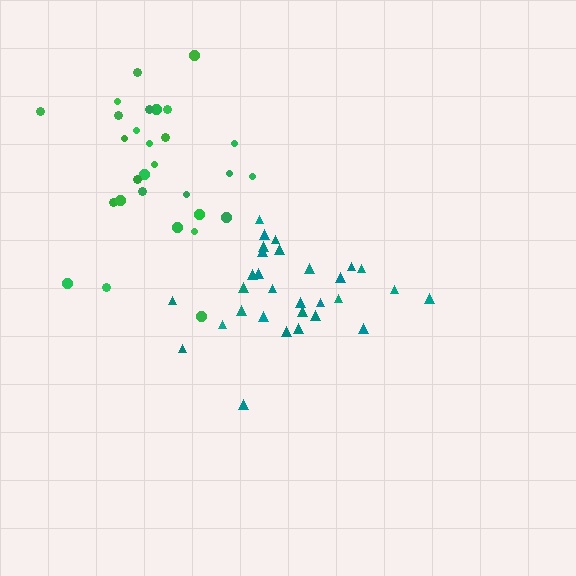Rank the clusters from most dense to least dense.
teal, green.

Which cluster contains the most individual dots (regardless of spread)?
Teal (30).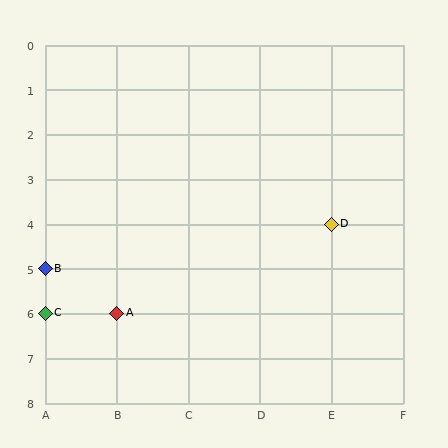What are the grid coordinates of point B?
Point B is at grid coordinates (A, 5).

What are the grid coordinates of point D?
Point D is at grid coordinates (E, 4).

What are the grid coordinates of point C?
Point C is at grid coordinates (A, 6).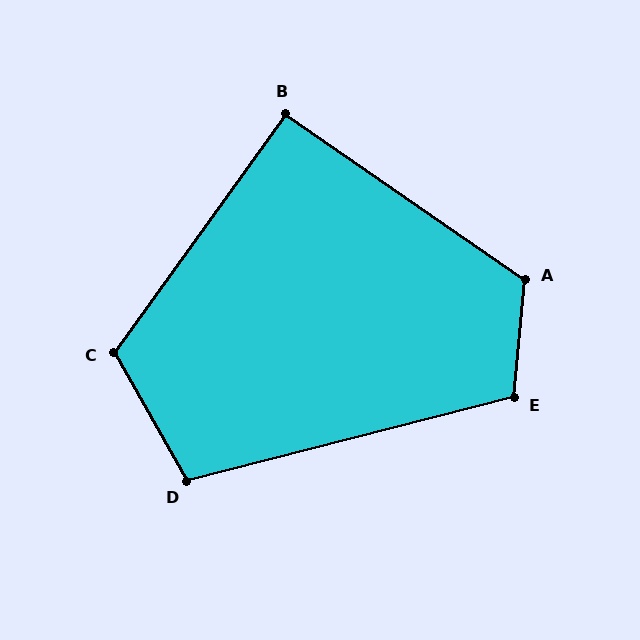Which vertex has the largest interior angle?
A, at approximately 119 degrees.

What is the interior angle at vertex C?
Approximately 115 degrees (obtuse).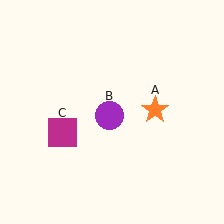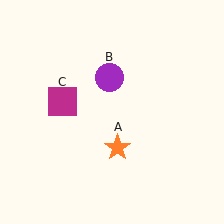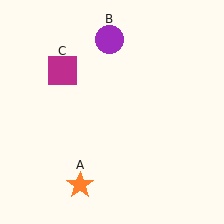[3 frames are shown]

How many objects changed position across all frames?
3 objects changed position: orange star (object A), purple circle (object B), magenta square (object C).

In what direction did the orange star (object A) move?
The orange star (object A) moved down and to the left.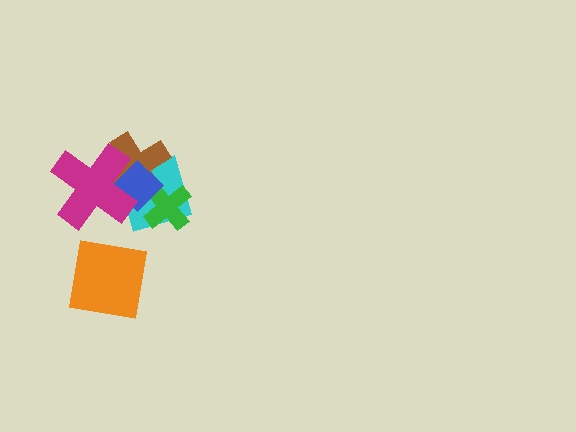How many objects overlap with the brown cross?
4 objects overlap with the brown cross.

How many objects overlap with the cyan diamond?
4 objects overlap with the cyan diamond.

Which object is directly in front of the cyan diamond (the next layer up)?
The brown cross is directly in front of the cyan diamond.